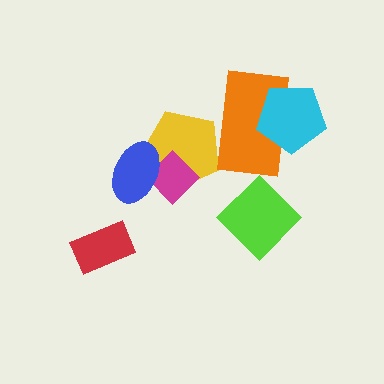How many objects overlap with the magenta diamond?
2 objects overlap with the magenta diamond.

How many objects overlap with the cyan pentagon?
1 object overlaps with the cyan pentagon.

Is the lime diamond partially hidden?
No, no other shape covers it.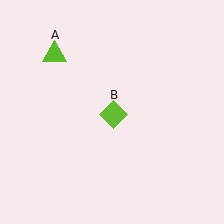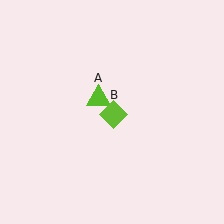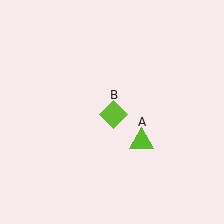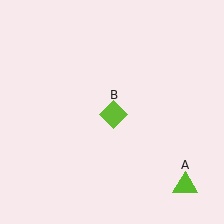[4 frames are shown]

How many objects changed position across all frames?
1 object changed position: lime triangle (object A).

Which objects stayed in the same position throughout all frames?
Lime diamond (object B) remained stationary.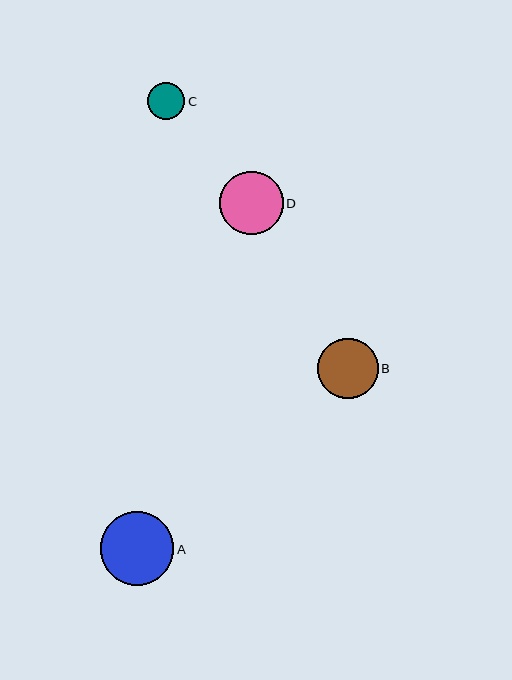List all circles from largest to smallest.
From largest to smallest: A, D, B, C.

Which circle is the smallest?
Circle C is the smallest with a size of approximately 37 pixels.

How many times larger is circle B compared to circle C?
Circle B is approximately 1.6 times the size of circle C.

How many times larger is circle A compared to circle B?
Circle A is approximately 1.2 times the size of circle B.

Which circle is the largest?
Circle A is the largest with a size of approximately 73 pixels.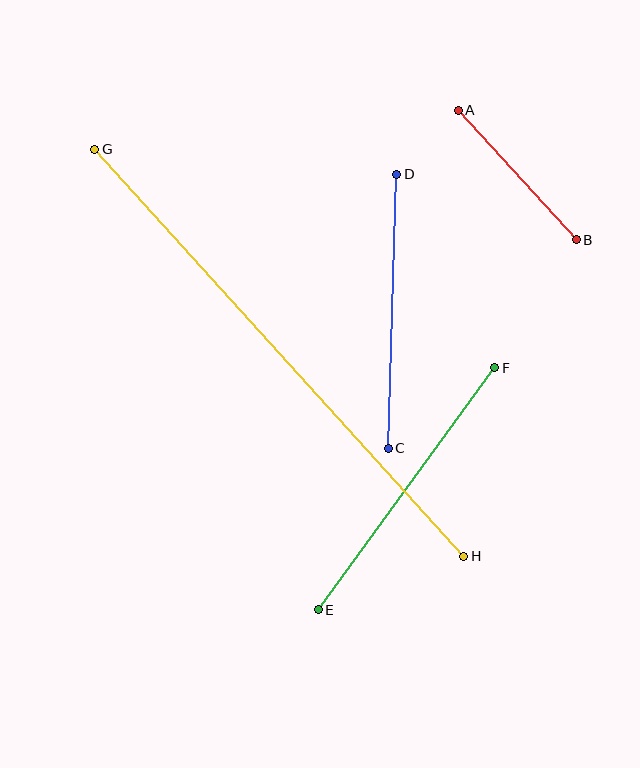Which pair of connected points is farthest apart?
Points G and H are farthest apart.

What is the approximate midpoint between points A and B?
The midpoint is at approximately (517, 175) pixels.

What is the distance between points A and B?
The distance is approximately 175 pixels.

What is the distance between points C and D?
The distance is approximately 274 pixels.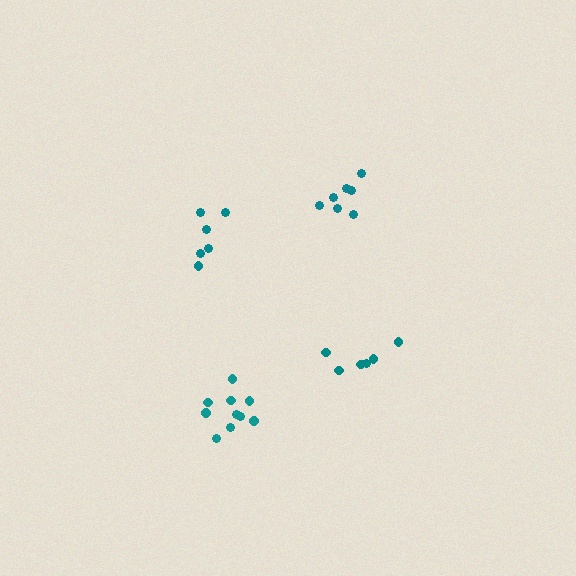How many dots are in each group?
Group 1: 10 dots, Group 2: 7 dots, Group 3: 6 dots, Group 4: 6 dots (29 total).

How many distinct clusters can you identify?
There are 4 distinct clusters.